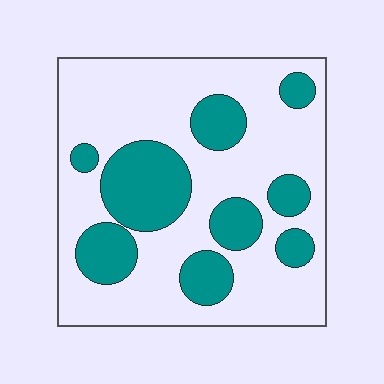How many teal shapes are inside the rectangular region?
9.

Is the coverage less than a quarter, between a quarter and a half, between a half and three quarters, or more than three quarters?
Between a quarter and a half.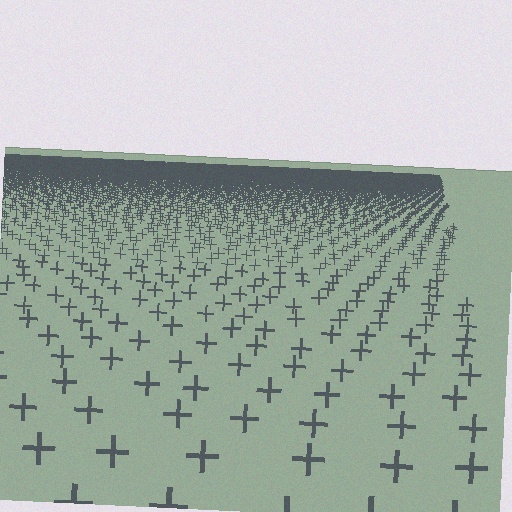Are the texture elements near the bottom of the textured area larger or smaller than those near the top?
Larger. Near the bottom, elements are closer to the viewer and appear at a bigger on-screen size.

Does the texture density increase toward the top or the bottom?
Density increases toward the top.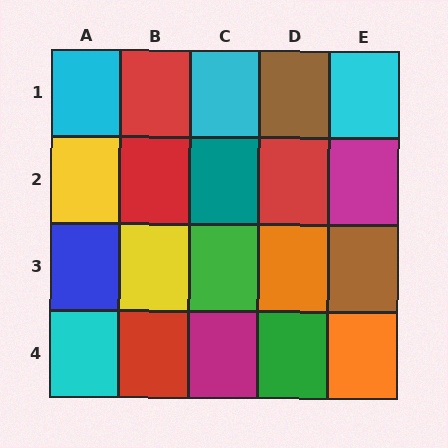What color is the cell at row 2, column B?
Red.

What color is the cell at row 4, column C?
Magenta.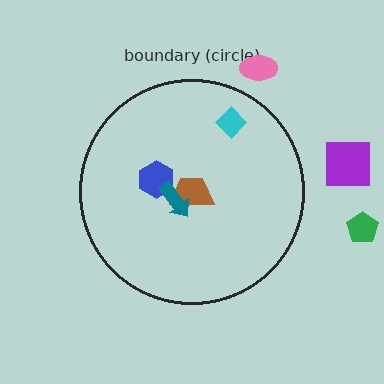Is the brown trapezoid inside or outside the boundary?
Inside.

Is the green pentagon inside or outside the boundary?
Outside.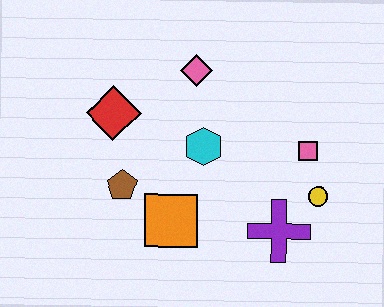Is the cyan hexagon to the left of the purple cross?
Yes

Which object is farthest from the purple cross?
The red diamond is farthest from the purple cross.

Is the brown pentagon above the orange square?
Yes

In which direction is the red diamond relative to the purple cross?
The red diamond is to the left of the purple cross.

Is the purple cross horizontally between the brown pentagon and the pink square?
Yes